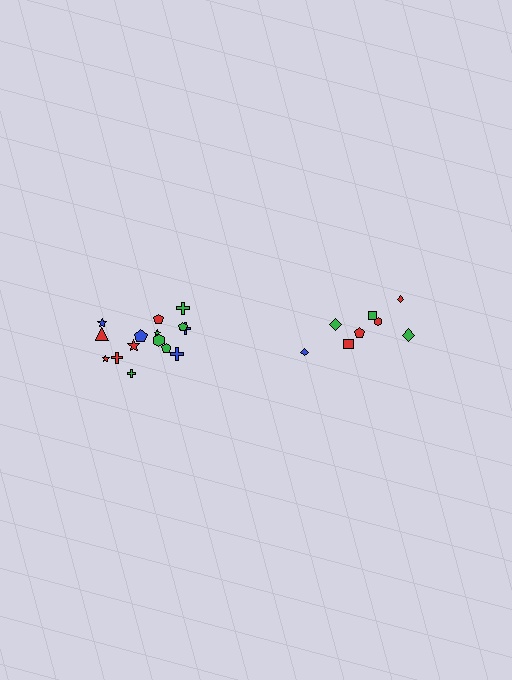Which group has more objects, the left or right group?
The left group.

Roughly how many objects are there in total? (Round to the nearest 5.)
Roughly 25 objects in total.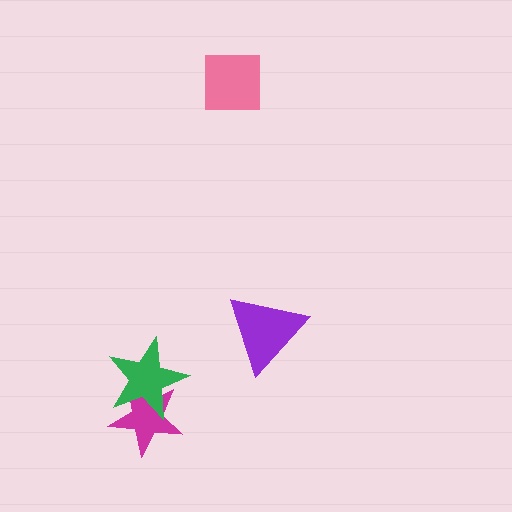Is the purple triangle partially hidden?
No, no other shape covers it.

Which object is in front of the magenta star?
The green star is in front of the magenta star.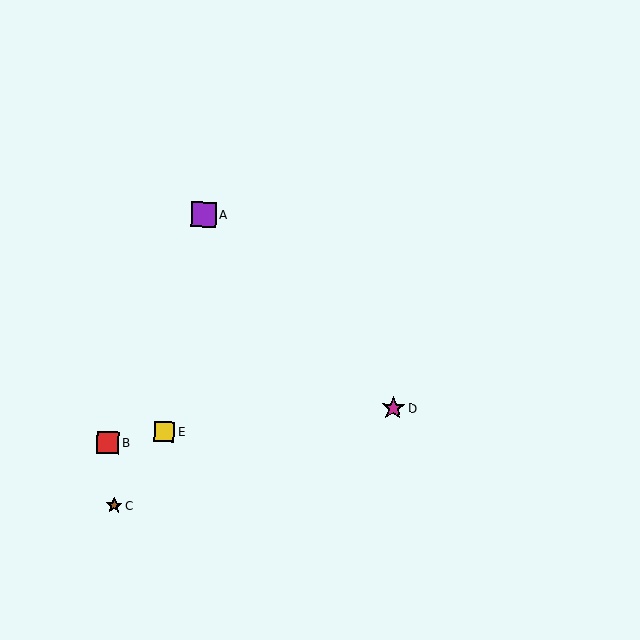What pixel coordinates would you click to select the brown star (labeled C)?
Click at (114, 506) to select the brown star C.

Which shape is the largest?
The purple square (labeled A) is the largest.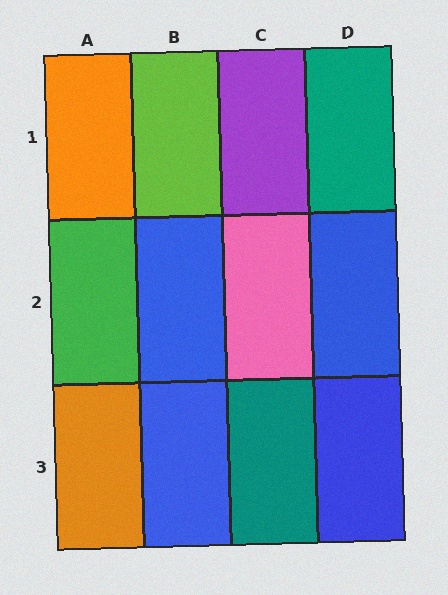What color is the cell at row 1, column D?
Teal.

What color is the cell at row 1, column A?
Orange.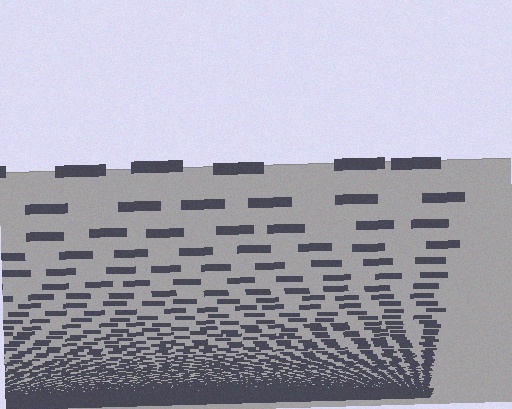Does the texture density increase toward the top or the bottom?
Density increases toward the bottom.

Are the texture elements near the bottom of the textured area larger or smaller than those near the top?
Smaller. The gradient is inverted — elements near the bottom are smaller and denser.